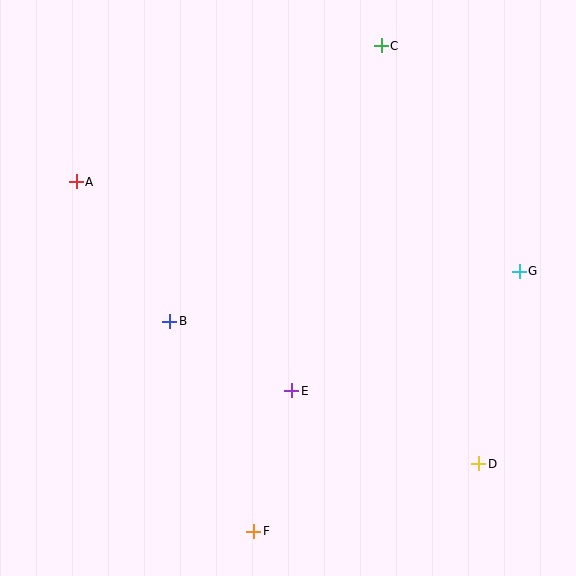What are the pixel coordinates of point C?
Point C is at (381, 46).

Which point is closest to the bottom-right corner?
Point D is closest to the bottom-right corner.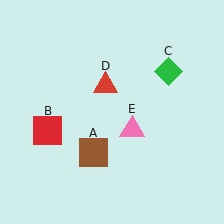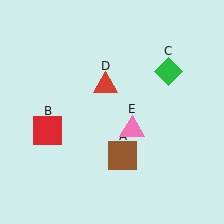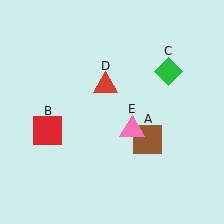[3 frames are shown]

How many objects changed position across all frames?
1 object changed position: brown square (object A).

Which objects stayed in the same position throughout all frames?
Red square (object B) and green diamond (object C) and red triangle (object D) and pink triangle (object E) remained stationary.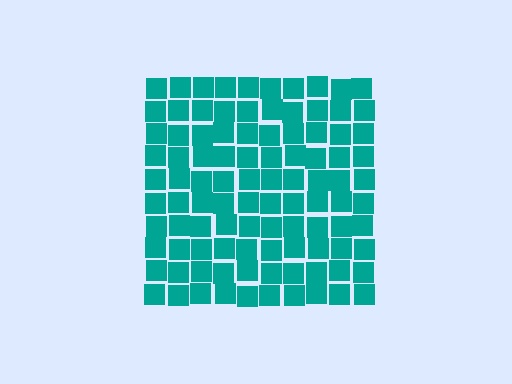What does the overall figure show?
The overall figure shows a square.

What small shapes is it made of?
It is made of small squares.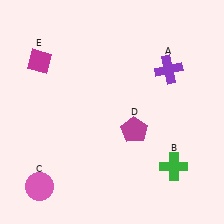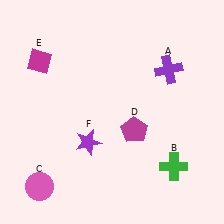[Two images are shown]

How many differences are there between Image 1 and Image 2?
There is 1 difference between the two images.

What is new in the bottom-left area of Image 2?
A purple star (F) was added in the bottom-left area of Image 2.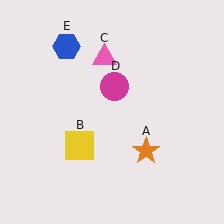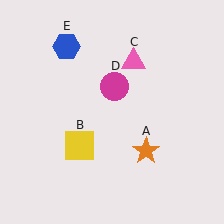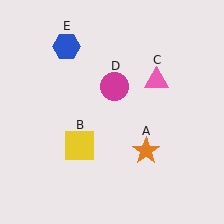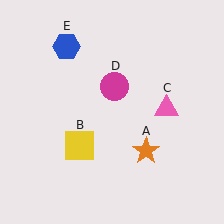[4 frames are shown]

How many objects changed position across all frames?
1 object changed position: pink triangle (object C).